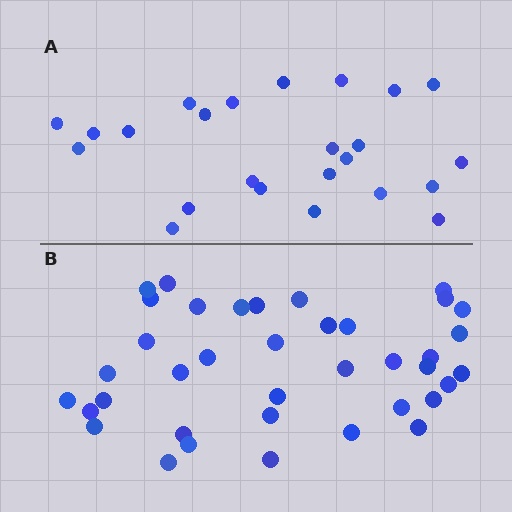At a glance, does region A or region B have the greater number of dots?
Region B (the bottom region) has more dots.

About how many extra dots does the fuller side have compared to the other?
Region B has approximately 15 more dots than region A.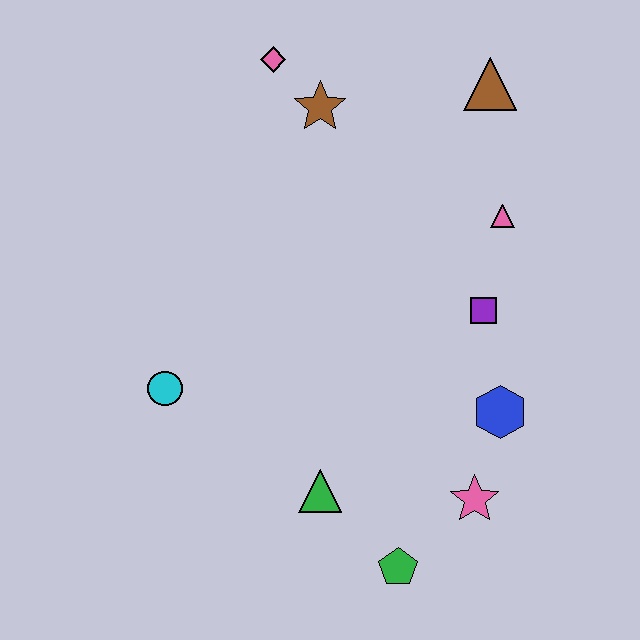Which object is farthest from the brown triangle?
The green pentagon is farthest from the brown triangle.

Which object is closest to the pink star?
The blue hexagon is closest to the pink star.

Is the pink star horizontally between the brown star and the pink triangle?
Yes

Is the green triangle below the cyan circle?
Yes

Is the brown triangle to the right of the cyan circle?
Yes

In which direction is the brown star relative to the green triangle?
The brown star is above the green triangle.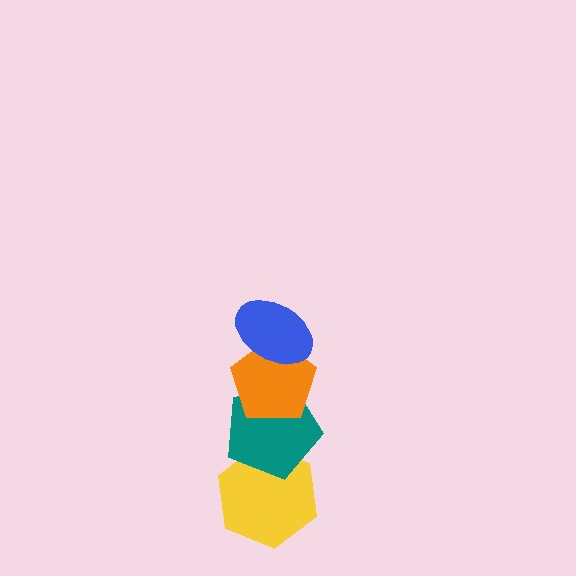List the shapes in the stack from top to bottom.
From top to bottom: the blue ellipse, the orange pentagon, the teal pentagon, the yellow hexagon.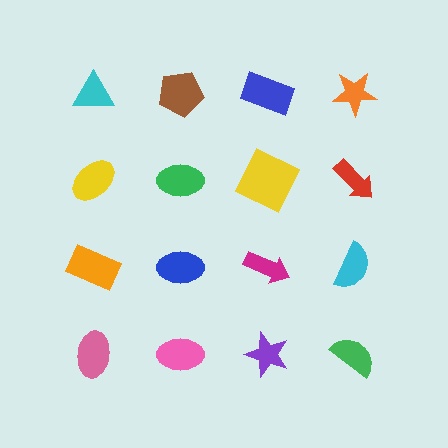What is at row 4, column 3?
A purple star.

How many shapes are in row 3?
4 shapes.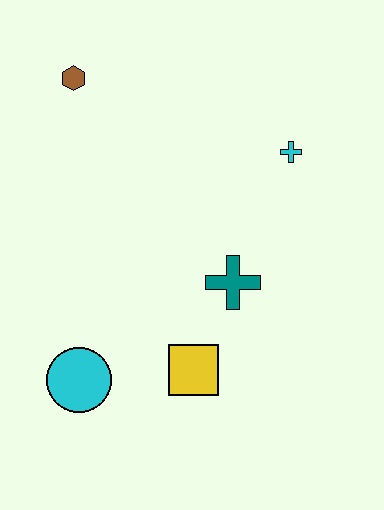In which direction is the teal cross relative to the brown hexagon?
The teal cross is below the brown hexagon.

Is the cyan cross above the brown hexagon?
No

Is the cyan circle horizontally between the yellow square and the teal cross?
No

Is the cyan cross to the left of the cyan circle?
No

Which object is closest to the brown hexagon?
The cyan cross is closest to the brown hexagon.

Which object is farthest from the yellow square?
The brown hexagon is farthest from the yellow square.